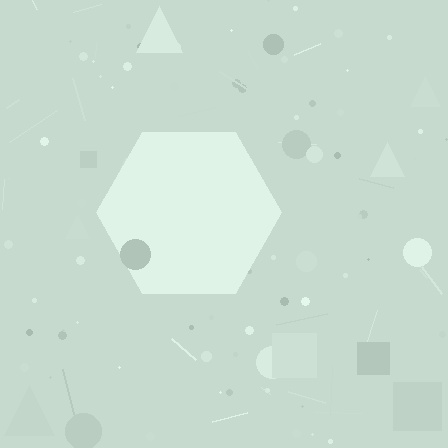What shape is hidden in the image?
A hexagon is hidden in the image.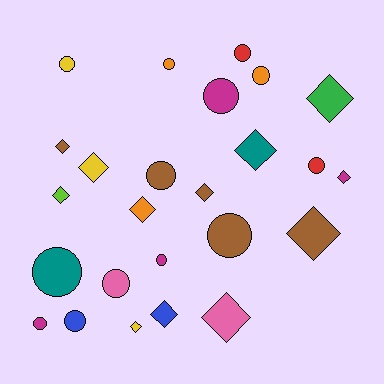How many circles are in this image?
There are 13 circles.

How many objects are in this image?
There are 25 objects.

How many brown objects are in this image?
There are 5 brown objects.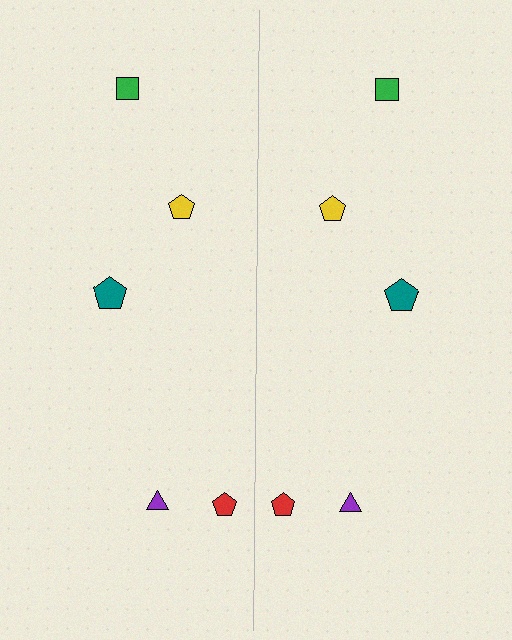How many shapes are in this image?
There are 10 shapes in this image.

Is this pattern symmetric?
Yes, this pattern has bilateral (reflection) symmetry.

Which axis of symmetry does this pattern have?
The pattern has a vertical axis of symmetry running through the center of the image.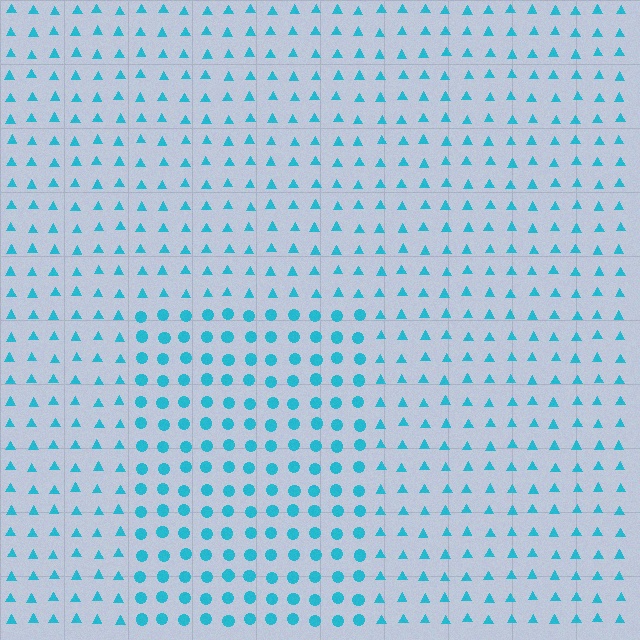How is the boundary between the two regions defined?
The boundary is defined by a change in element shape: circles inside vs. triangles outside. All elements share the same color and spacing.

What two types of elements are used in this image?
The image uses circles inside the rectangle region and triangles outside it.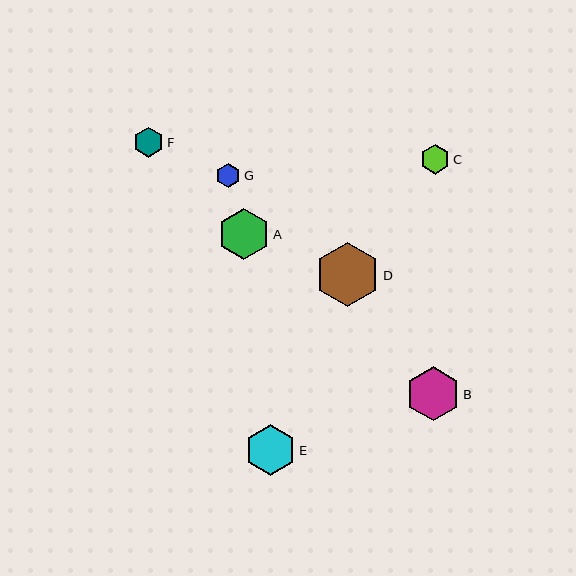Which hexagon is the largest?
Hexagon D is the largest with a size of approximately 64 pixels.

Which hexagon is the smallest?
Hexagon G is the smallest with a size of approximately 24 pixels.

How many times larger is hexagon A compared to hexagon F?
Hexagon A is approximately 1.7 times the size of hexagon F.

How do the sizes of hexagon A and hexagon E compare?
Hexagon A and hexagon E are approximately the same size.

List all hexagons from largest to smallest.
From largest to smallest: D, B, A, E, F, C, G.